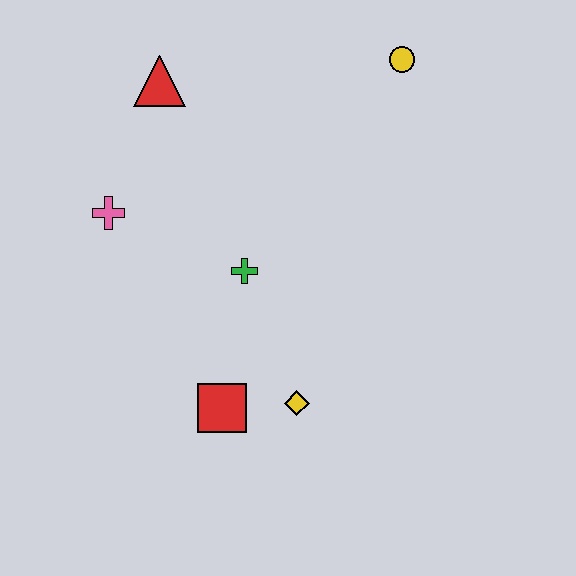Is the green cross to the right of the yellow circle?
No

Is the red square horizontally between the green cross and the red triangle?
Yes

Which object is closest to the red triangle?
The pink cross is closest to the red triangle.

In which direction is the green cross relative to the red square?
The green cross is above the red square.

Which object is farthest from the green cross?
The yellow circle is farthest from the green cross.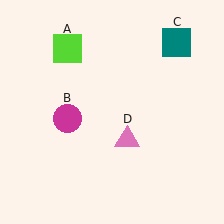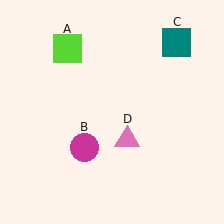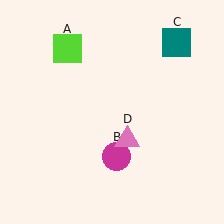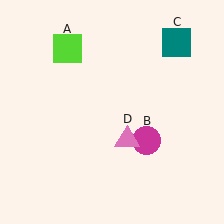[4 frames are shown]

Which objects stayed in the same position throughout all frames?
Lime square (object A) and teal square (object C) and pink triangle (object D) remained stationary.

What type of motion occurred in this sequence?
The magenta circle (object B) rotated counterclockwise around the center of the scene.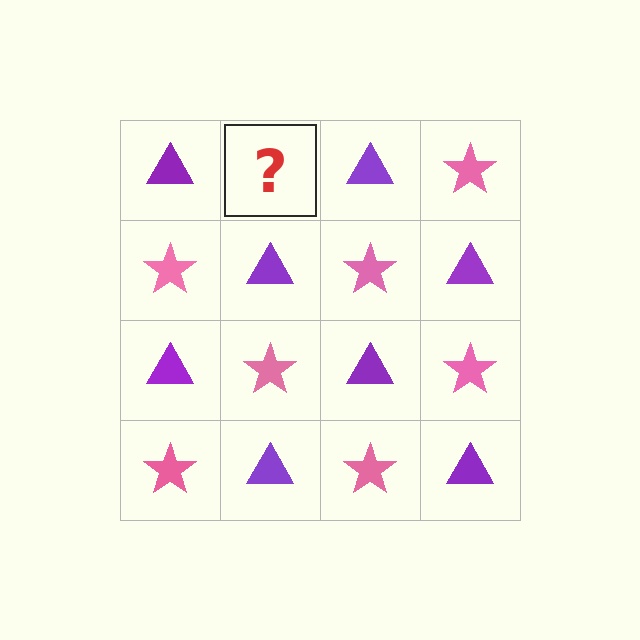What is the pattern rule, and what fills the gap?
The rule is that it alternates purple triangle and pink star in a checkerboard pattern. The gap should be filled with a pink star.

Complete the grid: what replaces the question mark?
The question mark should be replaced with a pink star.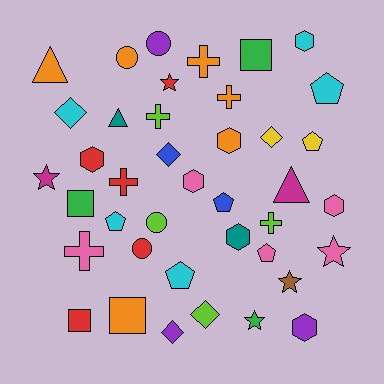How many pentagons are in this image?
There are 6 pentagons.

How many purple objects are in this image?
There are 3 purple objects.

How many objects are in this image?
There are 40 objects.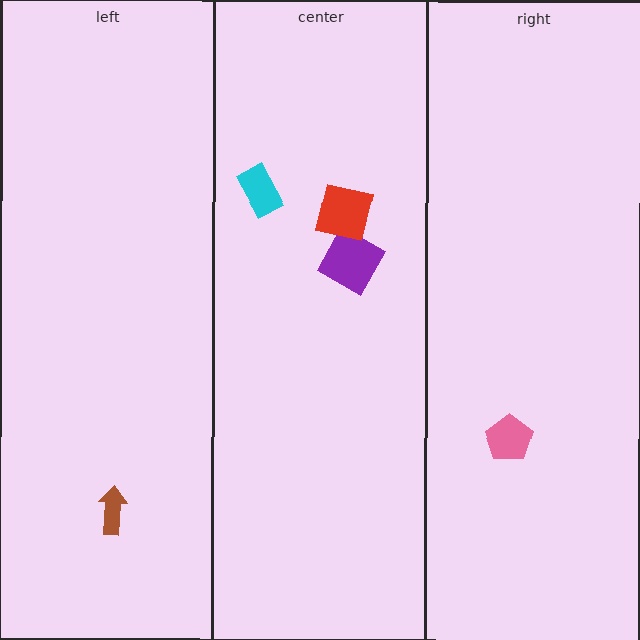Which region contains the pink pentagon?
The right region.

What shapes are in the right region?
The pink pentagon.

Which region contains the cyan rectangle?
The center region.